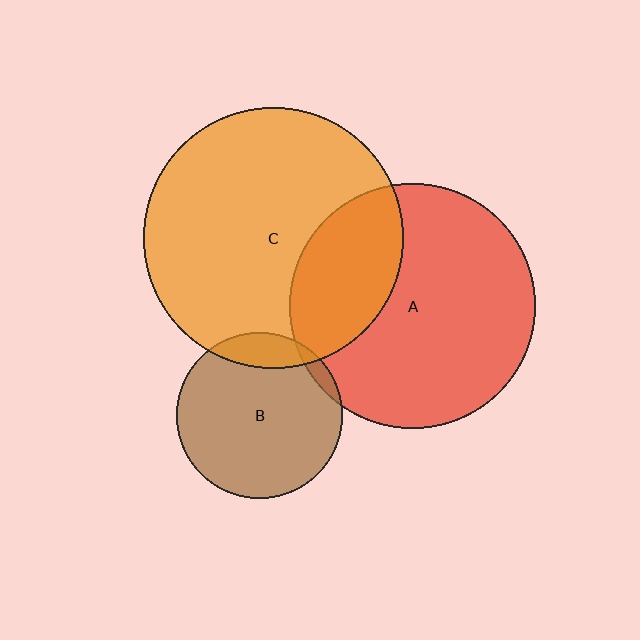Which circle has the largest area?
Circle C (orange).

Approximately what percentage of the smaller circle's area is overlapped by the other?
Approximately 30%.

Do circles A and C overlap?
Yes.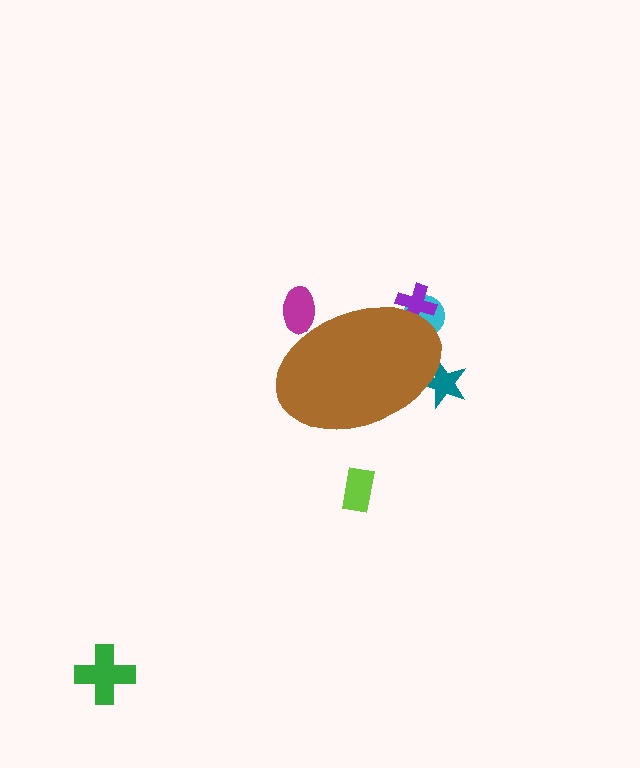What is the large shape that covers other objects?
A brown ellipse.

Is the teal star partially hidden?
Yes, the teal star is partially hidden behind the brown ellipse.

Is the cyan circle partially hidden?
Yes, the cyan circle is partially hidden behind the brown ellipse.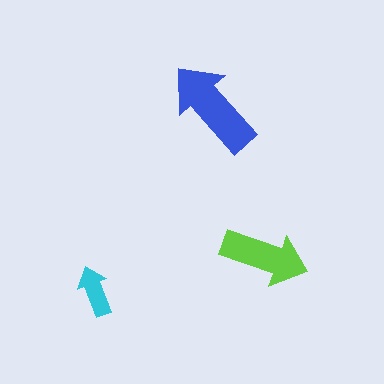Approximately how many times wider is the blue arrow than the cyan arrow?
About 2 times wider.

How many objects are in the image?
There are 3 objects in the image.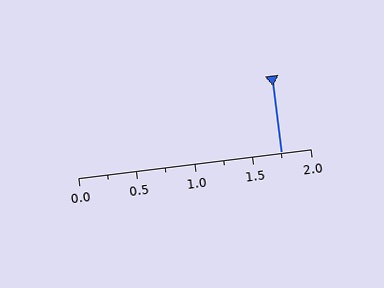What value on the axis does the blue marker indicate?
The marker indicates approximately 1.75.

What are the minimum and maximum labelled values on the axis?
The axis runs from 0.0 to 2.0.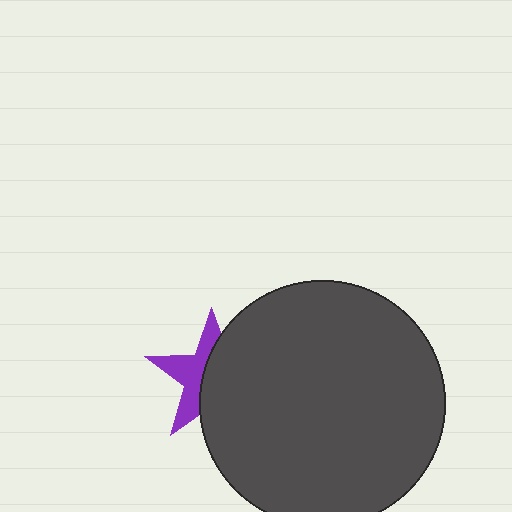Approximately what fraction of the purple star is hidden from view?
Roughly 56% of the purple star is hidden behind the dark gray circle.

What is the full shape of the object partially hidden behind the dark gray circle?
The partially hidden object is a purple star.